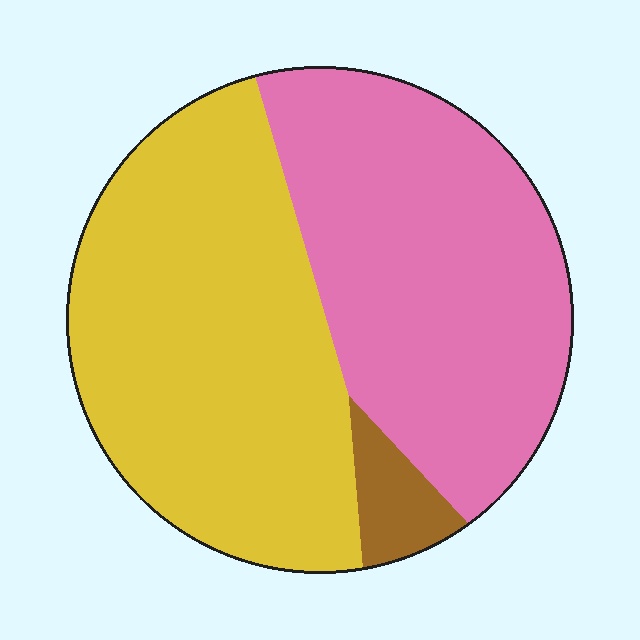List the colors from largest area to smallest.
From largest to smallest: yellow, pink, brown.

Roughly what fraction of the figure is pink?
Pink covers around 45% of the figure.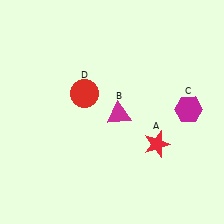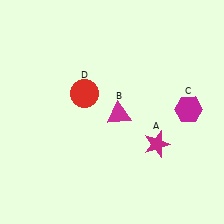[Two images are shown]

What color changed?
The star (A) changed from red in Image 1 to magenta in Image 2.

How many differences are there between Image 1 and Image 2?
There is 1 difference between the two images.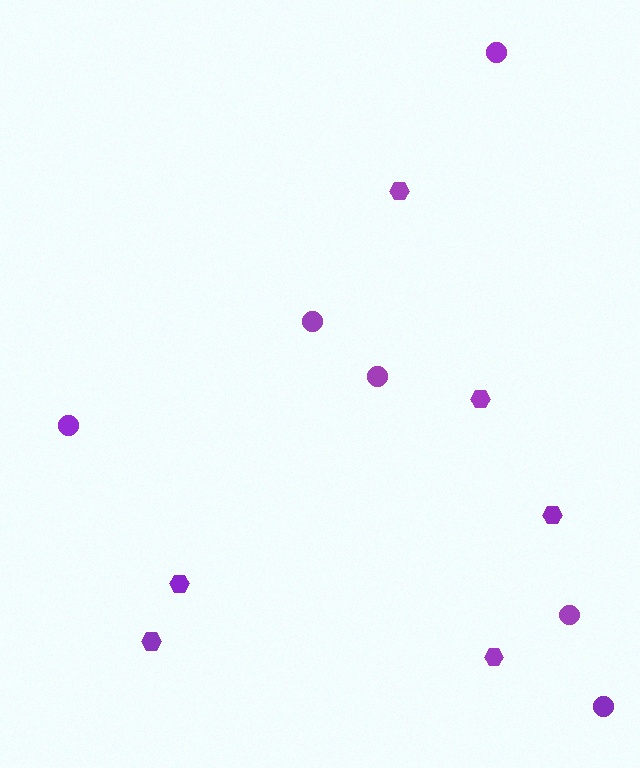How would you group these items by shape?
There are 2 groups: one group of circles (6) and one group of hexagons (6).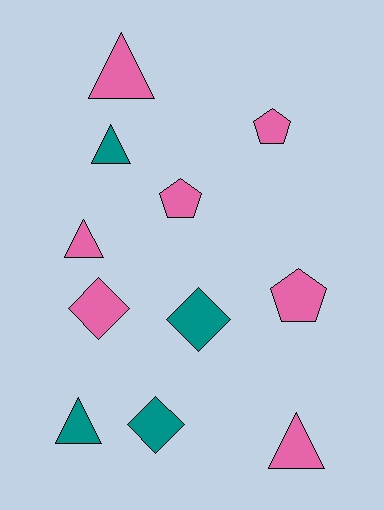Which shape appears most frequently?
Triangle, with 5 objects.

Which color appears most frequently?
Pink, with 7 objects.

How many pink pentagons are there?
There are 3 pink pentagons.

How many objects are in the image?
There are 11 objects.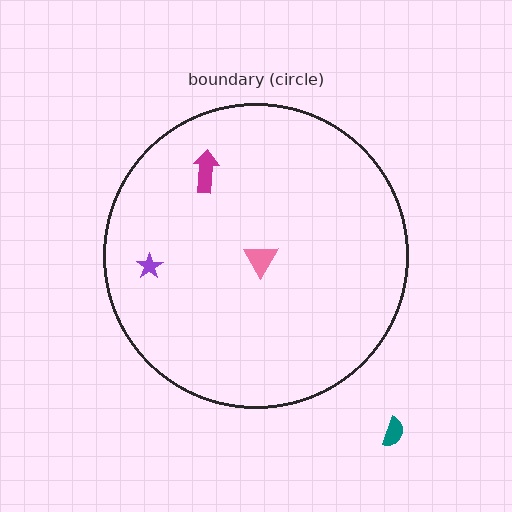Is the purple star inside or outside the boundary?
Inside.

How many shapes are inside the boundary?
3 inside, 1 outside.